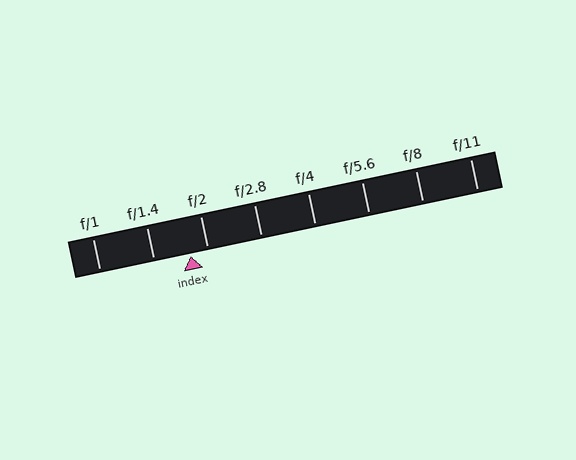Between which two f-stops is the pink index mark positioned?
The index mark is between f/1.4 and f/2.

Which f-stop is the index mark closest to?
The index mark is closest to f/2.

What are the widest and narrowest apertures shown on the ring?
The widest aperture shown is f/1 and the narrowest is f/11.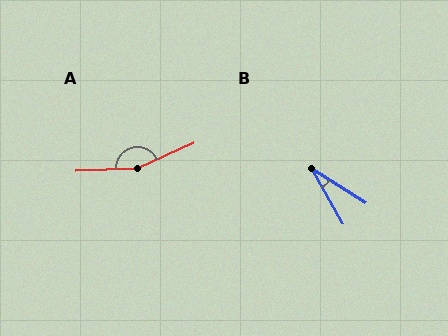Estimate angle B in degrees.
Approximately 28 degrees.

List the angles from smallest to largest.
B (28°), A (158°).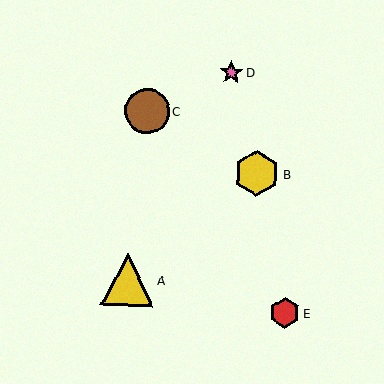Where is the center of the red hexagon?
The center of the red hexagon is at (285, 313).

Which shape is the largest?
The yellow triangle (labeled A) is the largest.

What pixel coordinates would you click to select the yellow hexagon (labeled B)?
Click at (257, 173) to select the yellow hexagon B.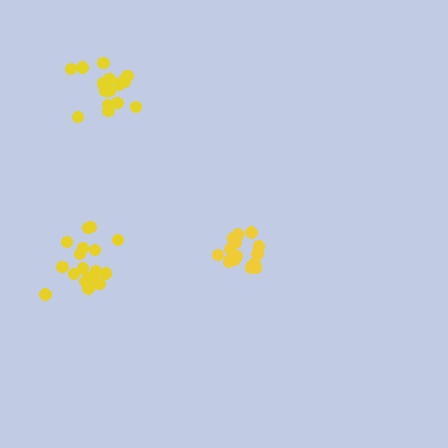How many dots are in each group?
Group 1: 17 dots, Group 2: 16 dots, Group 3: 18 dots (51 total).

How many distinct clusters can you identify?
There are 3 distinct clusters.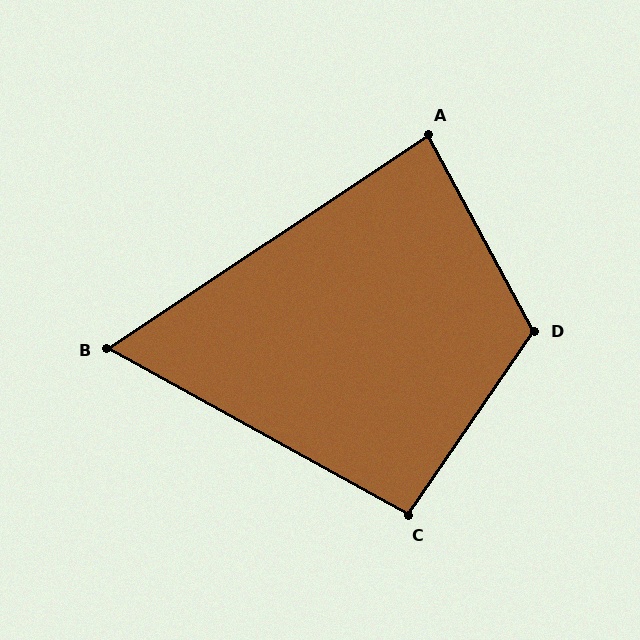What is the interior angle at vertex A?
Approximately 85 degrees (acute).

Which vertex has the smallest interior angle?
B, at approximately 63 degrees.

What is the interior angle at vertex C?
Approximately 95 degrees (obtuse).